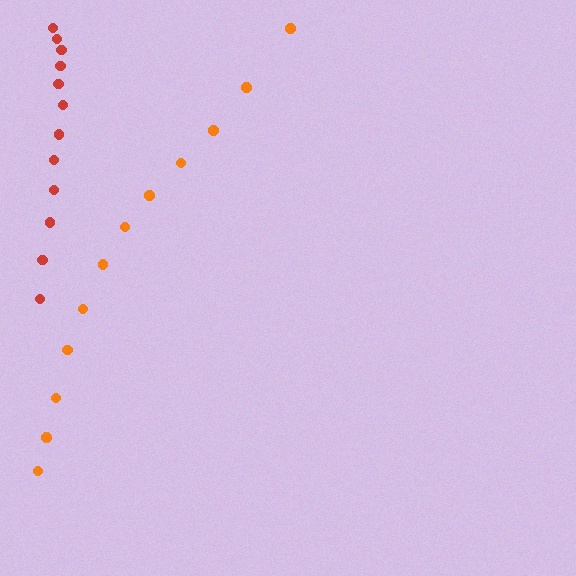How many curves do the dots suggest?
There are 2 distinct paths.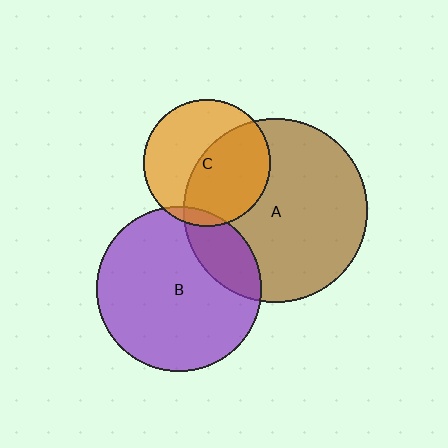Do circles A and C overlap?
Yes.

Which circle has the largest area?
Circle A (brown).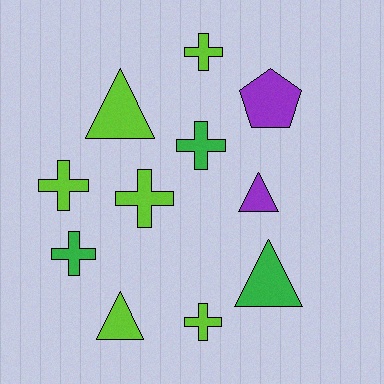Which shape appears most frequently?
Cross, with 6 objects.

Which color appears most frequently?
Lime, with 6 objects.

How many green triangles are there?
There is 1 green triangle.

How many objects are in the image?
There are 11 objects.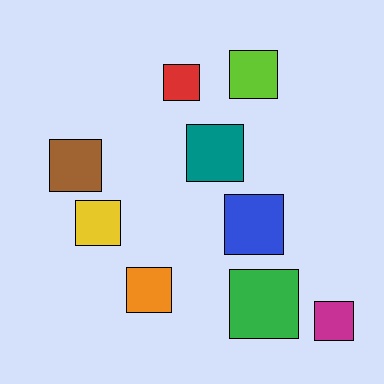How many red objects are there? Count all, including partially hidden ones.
There is 1 red object.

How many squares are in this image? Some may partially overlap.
There are 9 squares.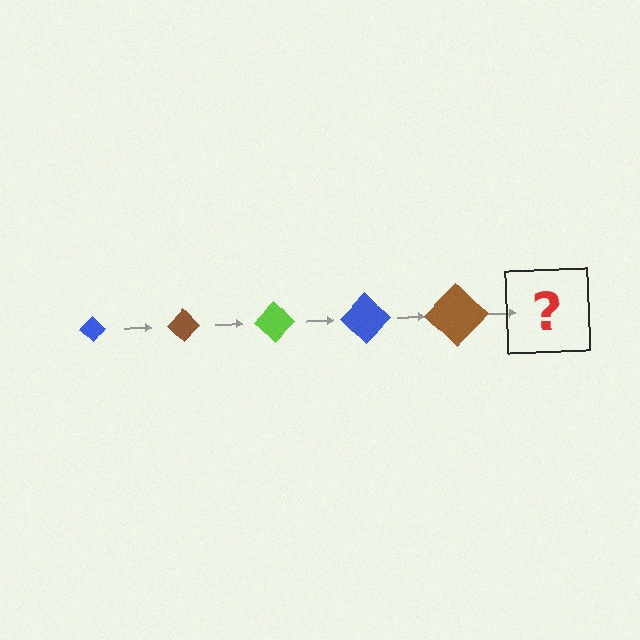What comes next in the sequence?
The next element should be a lime diamond, larger than the previous one.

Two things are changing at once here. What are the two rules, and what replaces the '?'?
The two rules are that the diamond grows larger each step and the color cycles through blue, brown, and lime. The '?' should be a lime diamond, larger than the previous one.